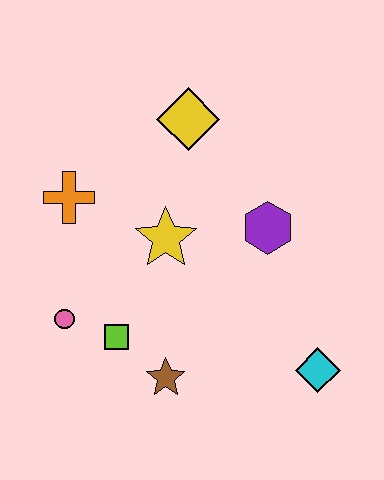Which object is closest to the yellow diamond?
The yellow star is closest to the yellow diamond.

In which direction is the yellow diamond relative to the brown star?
The yellow diamond is above the brown star.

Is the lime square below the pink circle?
Yes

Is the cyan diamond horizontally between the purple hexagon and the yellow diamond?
No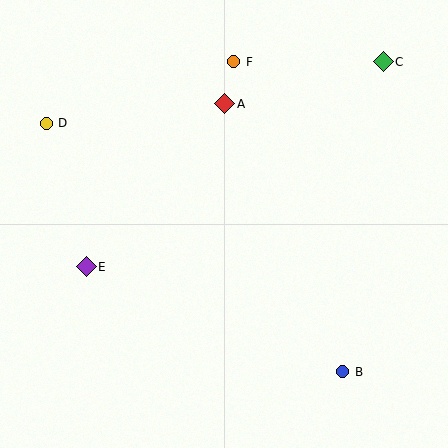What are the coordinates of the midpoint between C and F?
The midpoint between C and F is at (308, 62).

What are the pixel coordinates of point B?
Point B is at (343, 372).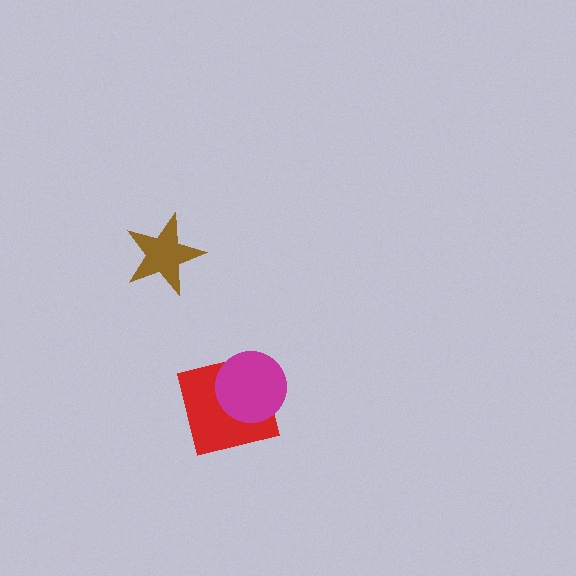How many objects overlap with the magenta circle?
1 object overlaps with the magenta circle.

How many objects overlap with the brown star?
0 objects overlap with the brown star.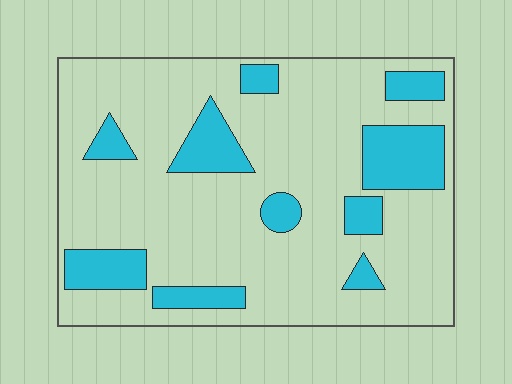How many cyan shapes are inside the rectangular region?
10.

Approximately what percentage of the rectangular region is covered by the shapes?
Approximately 20%.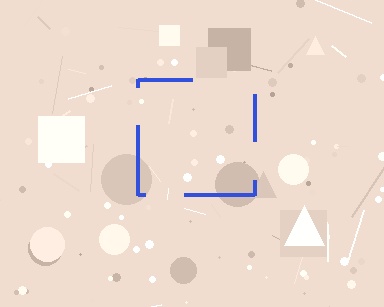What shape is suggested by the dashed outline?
The dashed outline suggests a square.